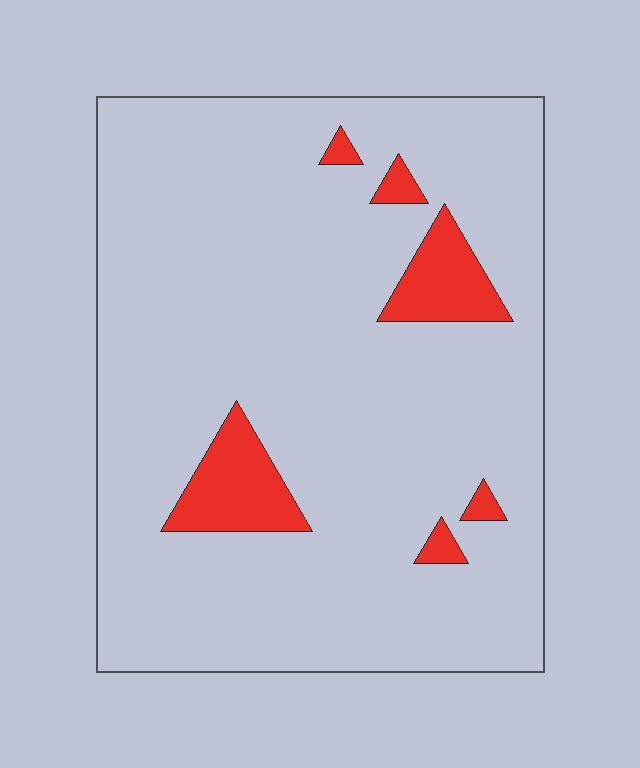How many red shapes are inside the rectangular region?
6.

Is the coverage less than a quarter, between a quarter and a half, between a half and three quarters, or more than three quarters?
Less than a quarter.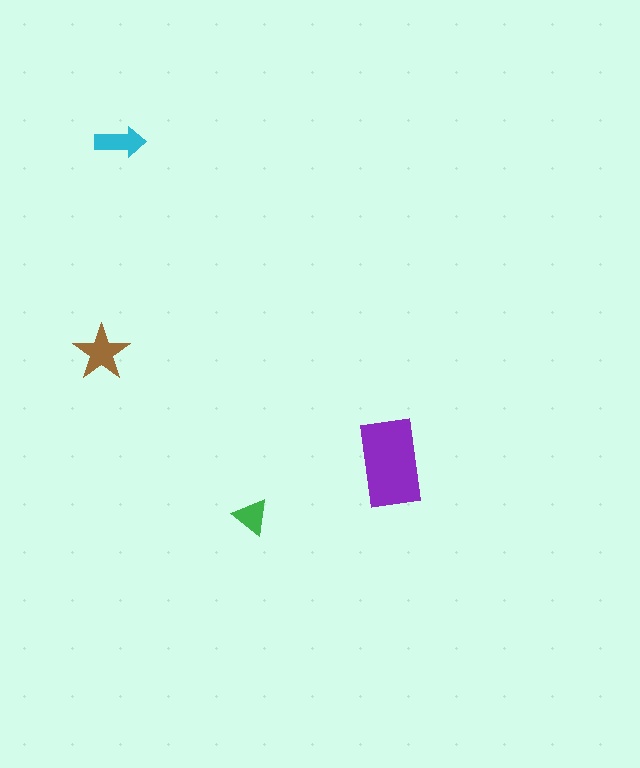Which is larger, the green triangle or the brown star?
The brown star.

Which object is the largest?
The purple rectangle.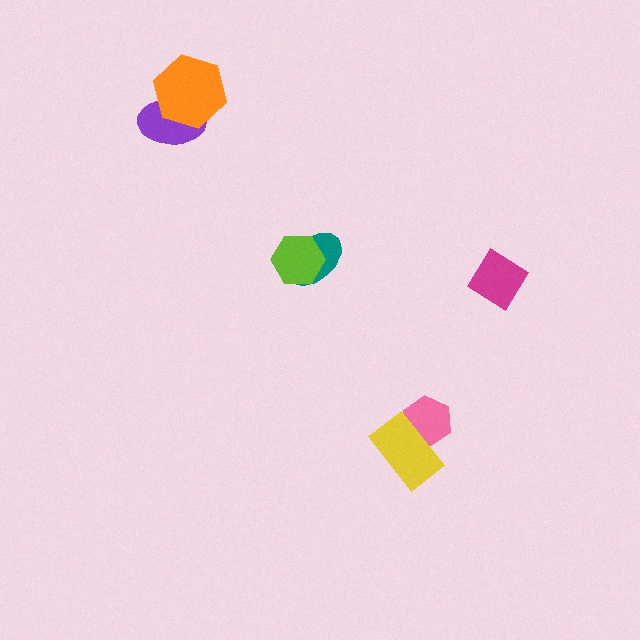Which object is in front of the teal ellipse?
The lime hexagon is in front of the teal ellipse.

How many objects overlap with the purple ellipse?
1 object overlaps with the purple ellipse.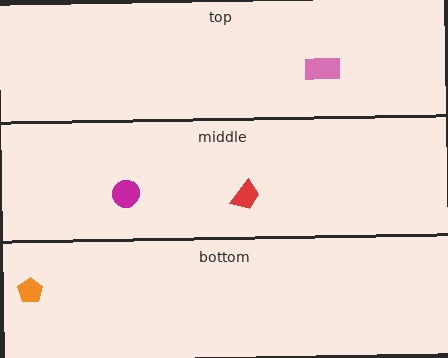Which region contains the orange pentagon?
The bottom region.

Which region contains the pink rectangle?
The top region.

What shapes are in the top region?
The pink rectangle.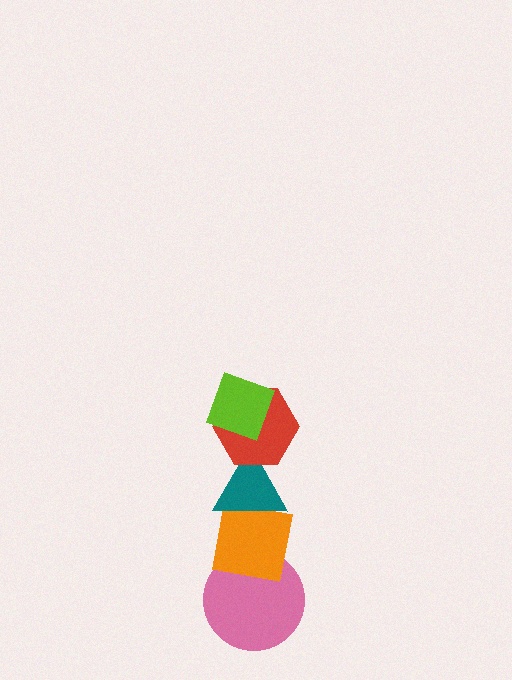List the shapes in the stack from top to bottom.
From top to bottom: the lime diamond, the red hexagon, the teal triangle, the orange square, the pink circle.